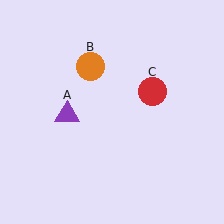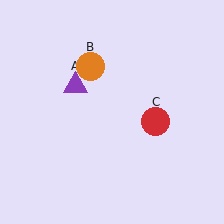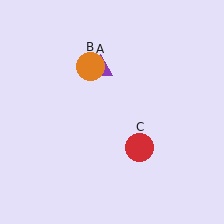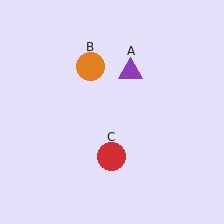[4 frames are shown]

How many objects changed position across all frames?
2 objects changed position: purple triangle (object A), red circle (object C).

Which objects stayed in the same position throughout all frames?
Orange circle (object B) remained stationary.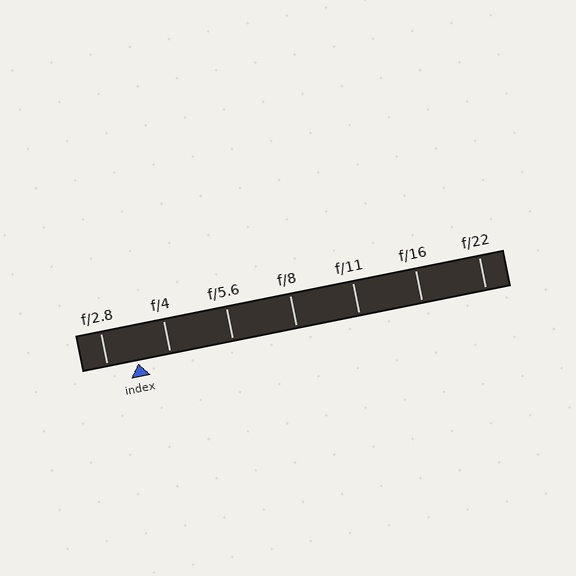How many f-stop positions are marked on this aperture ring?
There are 7 f-stop positions marked.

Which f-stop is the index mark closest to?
The index mark is closest to f/2.8.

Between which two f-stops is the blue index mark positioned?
The index mark is between f/2.8 and f/4.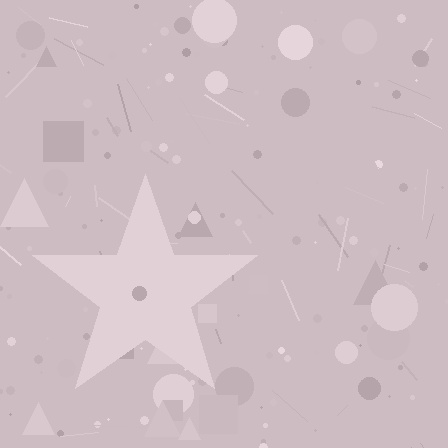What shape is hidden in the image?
A star is hidden in the image.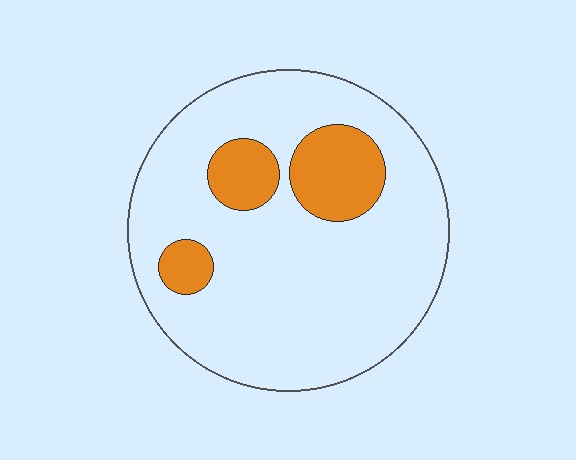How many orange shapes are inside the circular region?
3.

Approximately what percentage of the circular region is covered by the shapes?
Approximately 15%.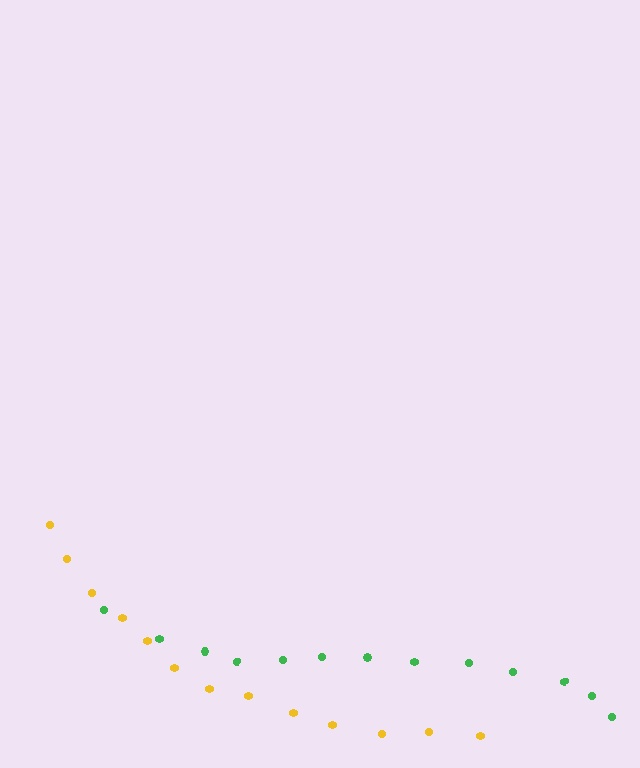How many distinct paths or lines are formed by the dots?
There are 2 distinct paths.